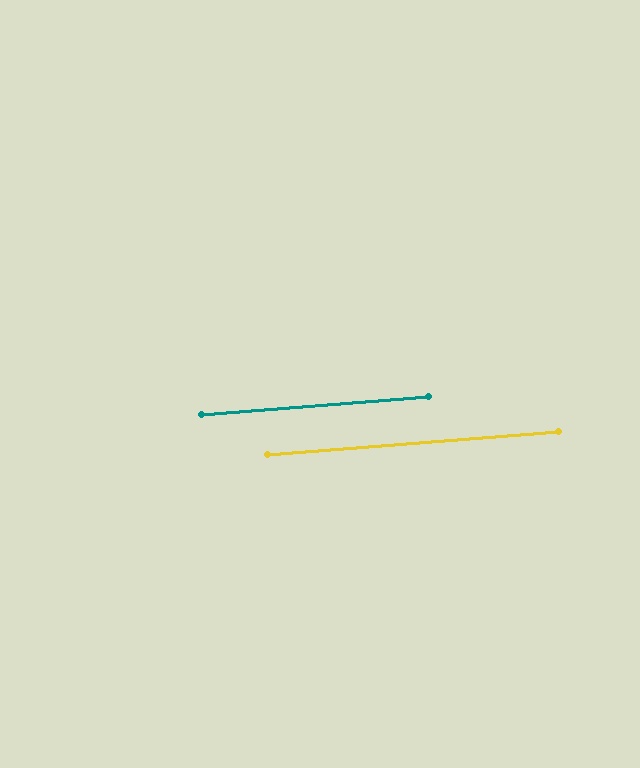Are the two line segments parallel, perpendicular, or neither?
Parallel — their directions differ by only 0.1°.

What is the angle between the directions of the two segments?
Approximately 0 degrees.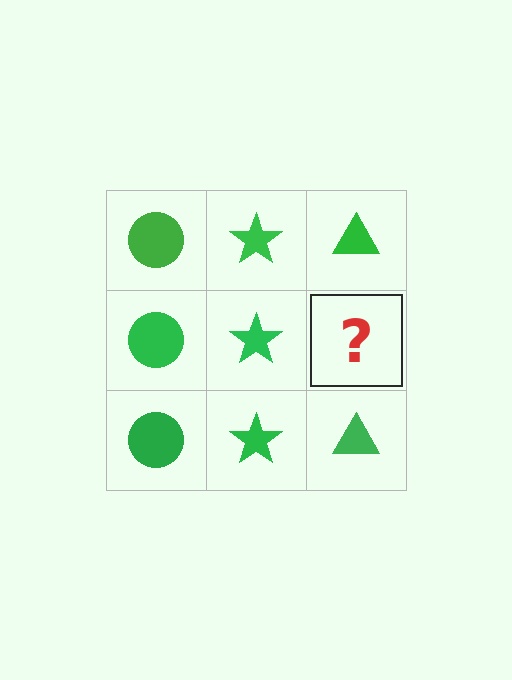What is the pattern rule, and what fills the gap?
The rule is that each column has a consistent shape. The gap should be filled with a green triangle.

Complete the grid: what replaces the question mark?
The question mark should be replaced with a green triangle.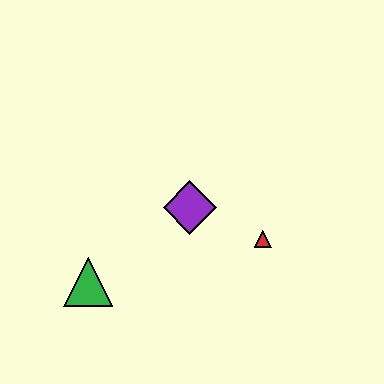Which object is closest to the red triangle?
The purple diamond is closest to the red triangle.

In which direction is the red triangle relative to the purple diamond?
The red triangle is to the right of the purple diamond.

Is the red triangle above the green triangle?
Yes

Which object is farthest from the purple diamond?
The green triangle is farthest from the purple diamond.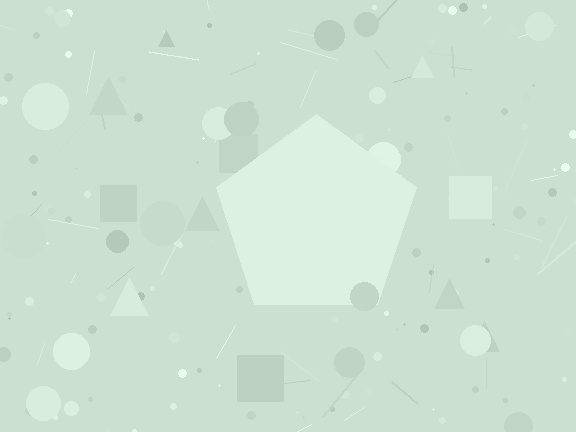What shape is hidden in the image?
A pentagon is hidden in the image.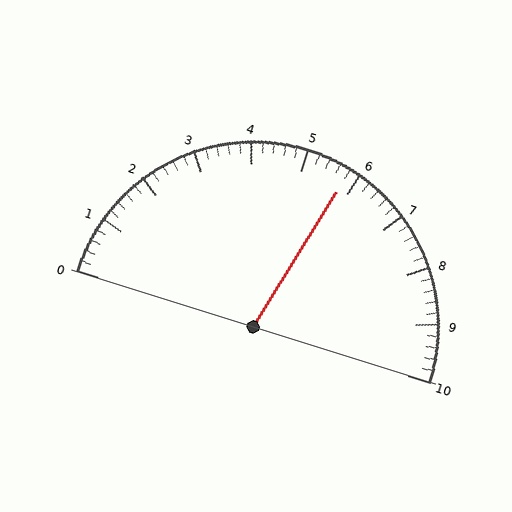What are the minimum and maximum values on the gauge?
The gauge ranges from 0 to 10.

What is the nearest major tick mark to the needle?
The nearest major tick mark is 6.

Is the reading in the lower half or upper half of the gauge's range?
The reading is in the upper half of the range (0 to 10).